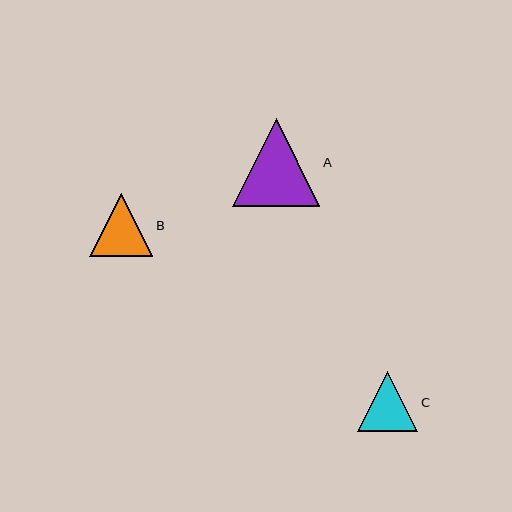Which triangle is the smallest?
Triangle C is the smallest with a size of approximately 60 pixels.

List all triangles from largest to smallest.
From largest to smallest: A, B, C.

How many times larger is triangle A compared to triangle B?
Triangle A is approximately 1.4 times the size of triangle B.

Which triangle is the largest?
Triangle A is the largest with a size of approximately 88 pixels.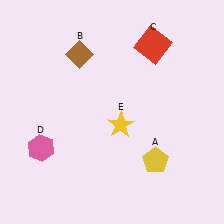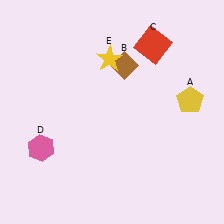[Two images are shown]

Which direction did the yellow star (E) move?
The yellow star (E) moved up.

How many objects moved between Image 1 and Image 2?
3 objects moved between the two images.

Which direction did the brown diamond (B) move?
The brown diamond (B) moved right.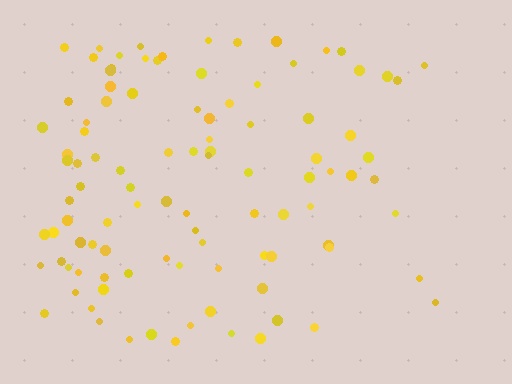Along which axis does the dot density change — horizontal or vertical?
Horizontal.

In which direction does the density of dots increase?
From right to left, with the left side densest.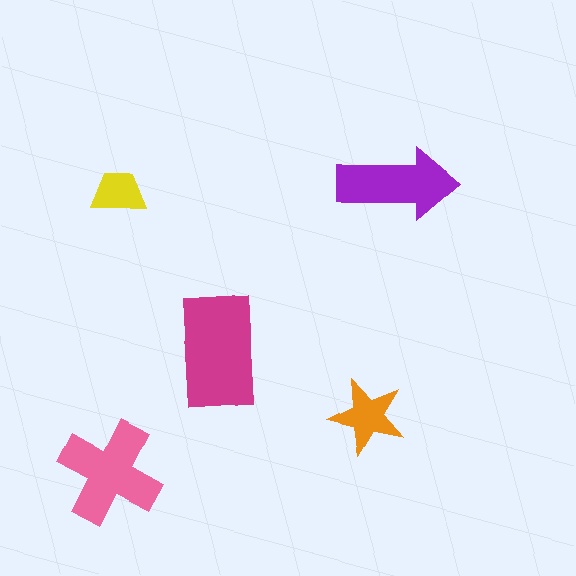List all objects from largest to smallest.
The magenta rectangle, the pink cross, the purple arrow, the orange star, the yellow trapezoid.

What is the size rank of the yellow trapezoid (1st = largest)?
5th.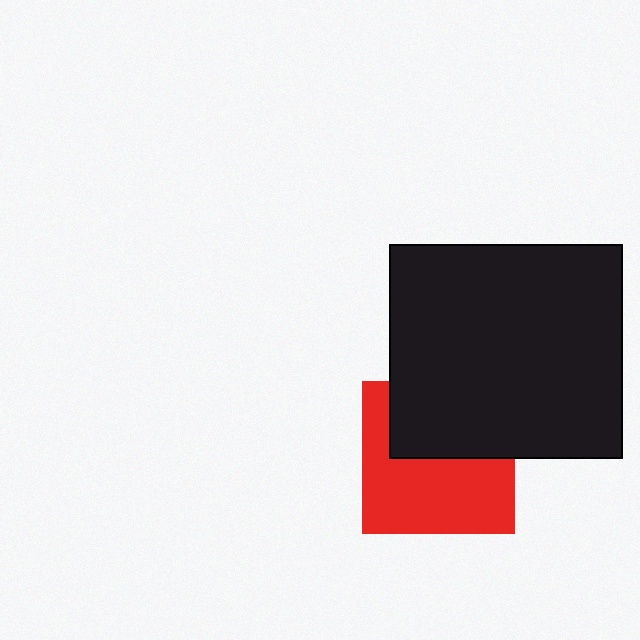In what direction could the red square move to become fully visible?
The red square could move down. That would shift it out from behind the black rectangle entirely.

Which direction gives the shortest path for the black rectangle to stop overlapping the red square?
Moving up gives the shortest separation.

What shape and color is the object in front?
The object in front is a black rectangle.